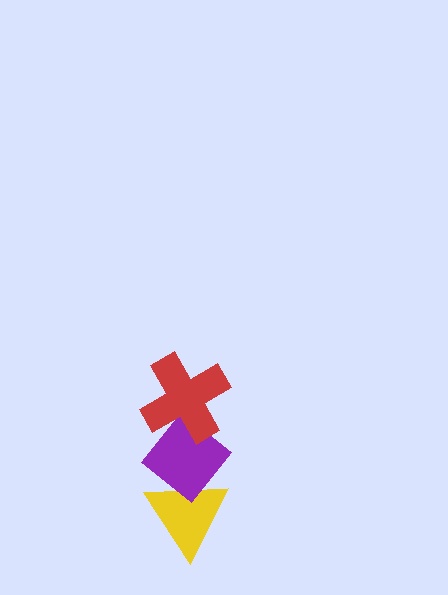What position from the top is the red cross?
The red cross is 1st from the top.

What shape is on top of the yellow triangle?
The purple diamond is on top of the yellow triangle.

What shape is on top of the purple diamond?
The red cross is on top of the purple diamond.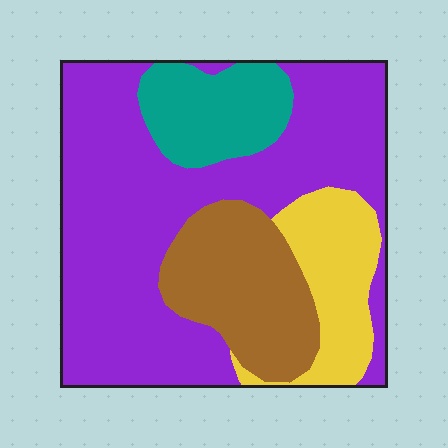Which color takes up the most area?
Purple, at roughly 55%.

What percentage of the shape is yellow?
Yellow covers 13% of the shape.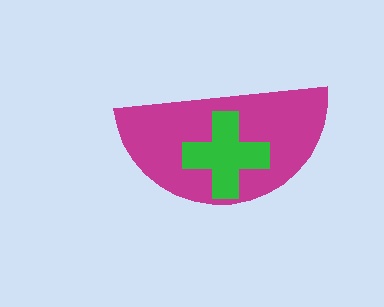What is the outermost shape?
The magenta semicircle.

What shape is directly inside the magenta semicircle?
The green cross.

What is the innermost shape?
The green cross.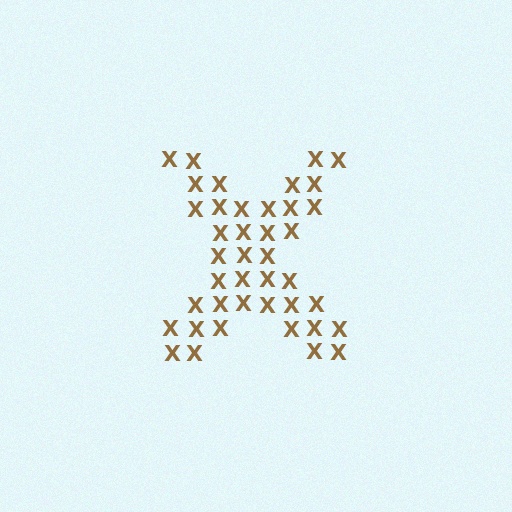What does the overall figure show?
The overall figure shows the letter X.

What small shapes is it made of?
It is made of small letter X's.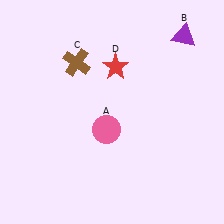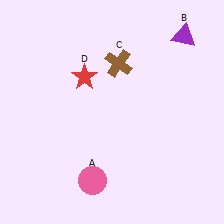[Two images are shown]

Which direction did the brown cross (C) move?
The brown cross (C) moved right.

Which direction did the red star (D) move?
The red star (D) moved left.